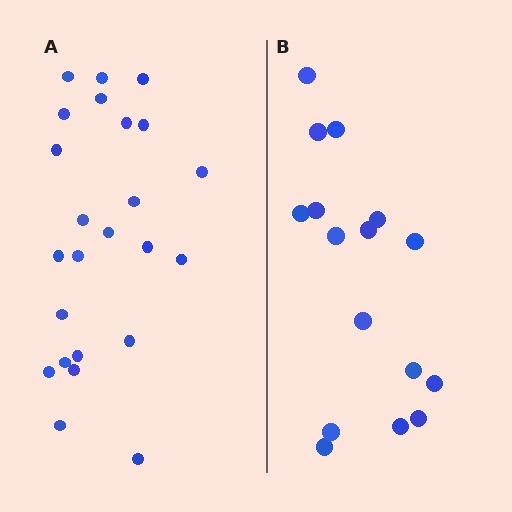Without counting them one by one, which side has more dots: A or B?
Region A (the left region) has more dots.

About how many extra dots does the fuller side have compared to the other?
Region A has roughly 8 or so more dots than region B.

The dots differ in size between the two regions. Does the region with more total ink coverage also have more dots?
No. Region B has more total ink coverage because its dots are larger, but region A actually contains more individual dots. Total area can be misleading — the number of items is what matters here.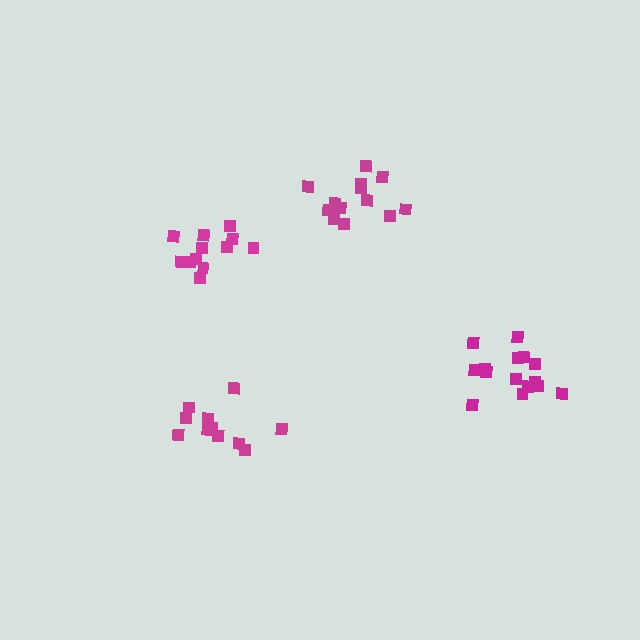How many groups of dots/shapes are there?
There are 4 groups.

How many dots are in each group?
Group 1: 13 dots, Group 2: 11 dots, Group 3: 12 dots, Group 4: 15 dots (51 total).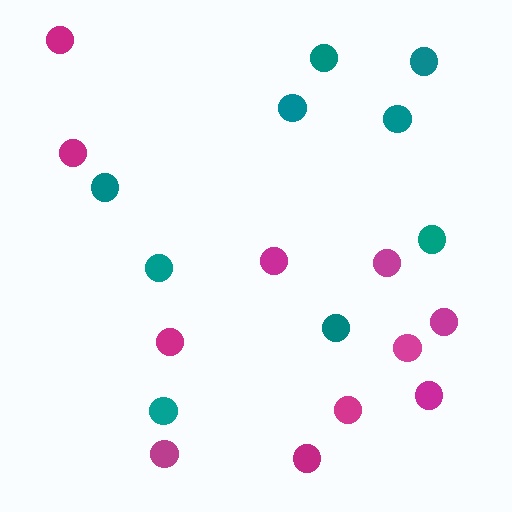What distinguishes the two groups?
There are 2 groups: one group of teal circles (9) and one group of magenta circles (11).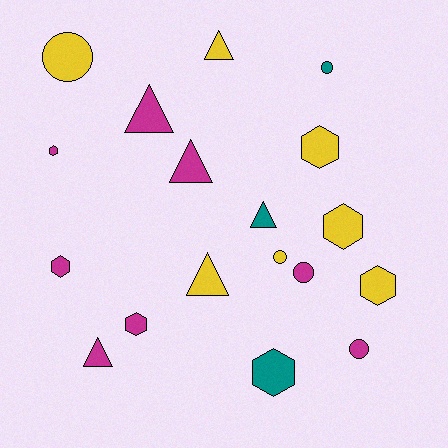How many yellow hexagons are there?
There are 3 yellow hexagons.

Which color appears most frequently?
Magenta, with 8 objects.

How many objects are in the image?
There are 18 objects.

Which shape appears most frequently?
Hexagon, with 7 objects.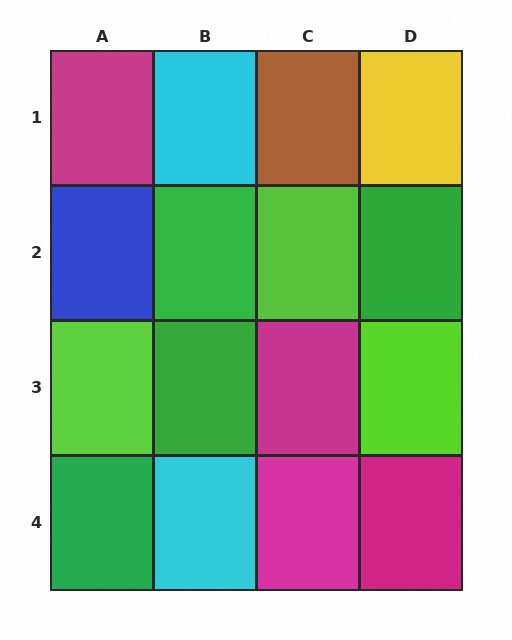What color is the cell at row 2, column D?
Green.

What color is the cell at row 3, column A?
Lime.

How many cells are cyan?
2 cells are cyan.